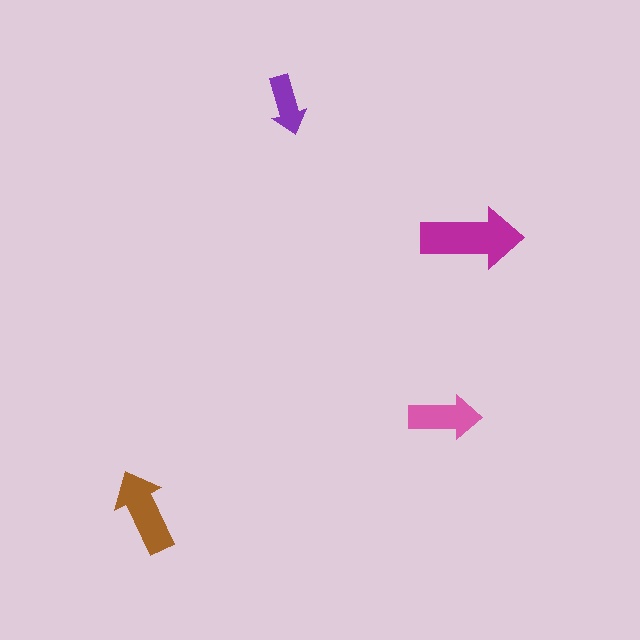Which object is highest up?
The purple arrow is topmost.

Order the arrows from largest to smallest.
the magenta one, the brown one, the pink one, the purple one.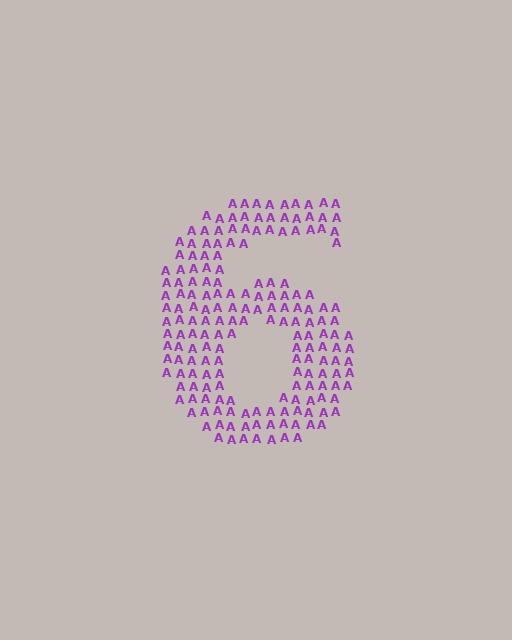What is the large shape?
The large shape is the digit 6.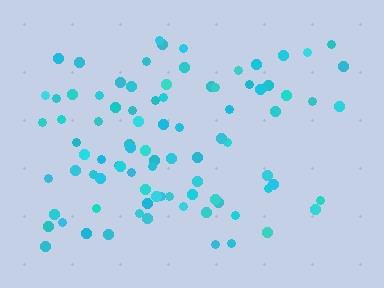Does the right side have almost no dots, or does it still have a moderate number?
Still a moderate number, just noticeably fewer than the left.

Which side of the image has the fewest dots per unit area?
The right.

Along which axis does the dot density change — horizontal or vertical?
Horizontal.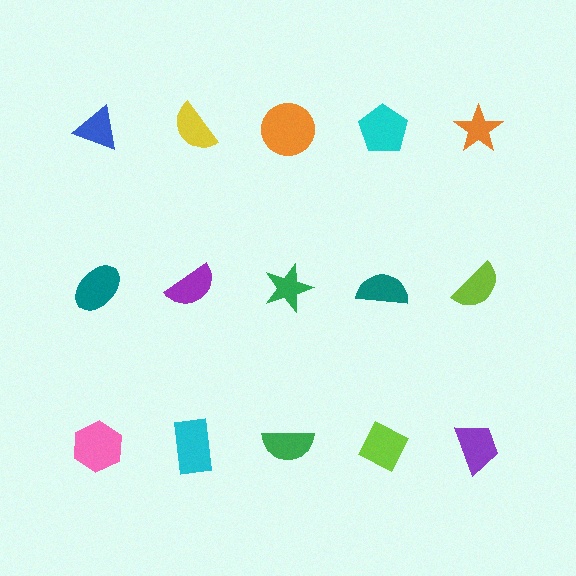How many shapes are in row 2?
5 shapes.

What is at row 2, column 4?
A teal semicircle.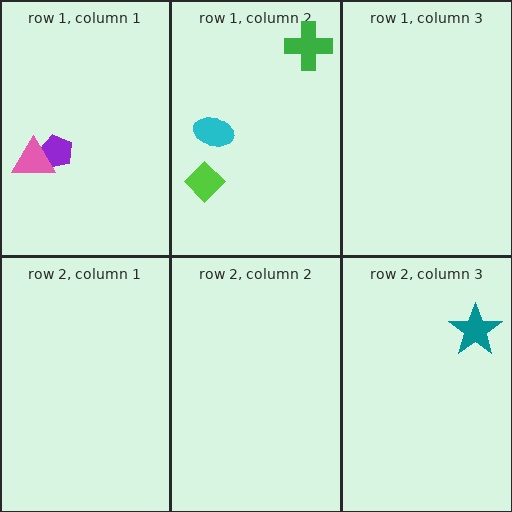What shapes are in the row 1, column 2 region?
The lime diamond, the cyan ellipse, the green cross.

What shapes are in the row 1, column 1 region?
The purple pentagon, the pink triangle.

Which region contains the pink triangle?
The row 1, column 1 region.